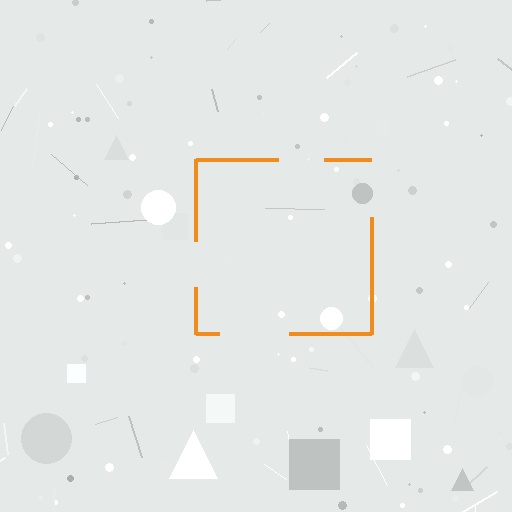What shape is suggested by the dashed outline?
The dashed outline suggests a square.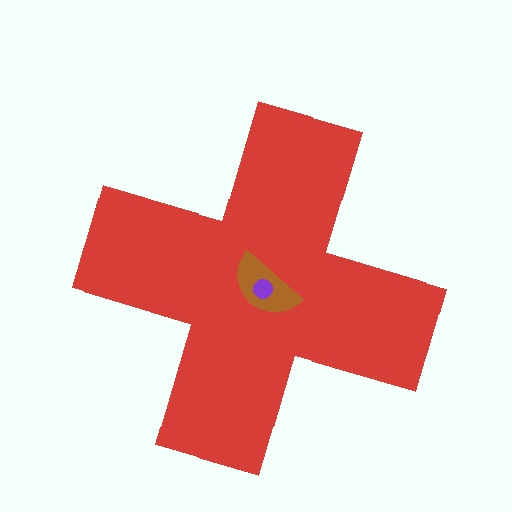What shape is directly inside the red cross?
The brown semicircle.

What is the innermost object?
The purple circle.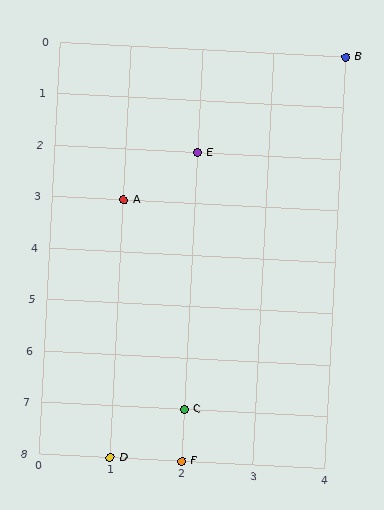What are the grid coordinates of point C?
Point C is at grid coordinates (2, 7).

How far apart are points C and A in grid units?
Points C and A are 1 column and 4 rows apart (about 4.1 grid units diagonally).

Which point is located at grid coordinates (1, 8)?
Point D is at (1, 8).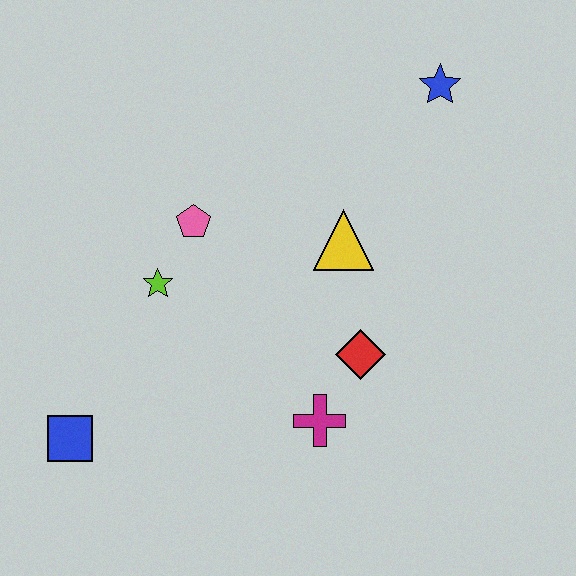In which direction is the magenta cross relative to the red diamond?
The magenta cross is below the red diamond.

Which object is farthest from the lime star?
The blue star is farthest from the lime star.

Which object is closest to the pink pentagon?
The lime star is closest to the pink pentagon.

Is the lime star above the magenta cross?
Yes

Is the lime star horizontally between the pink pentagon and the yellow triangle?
No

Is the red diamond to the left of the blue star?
Yes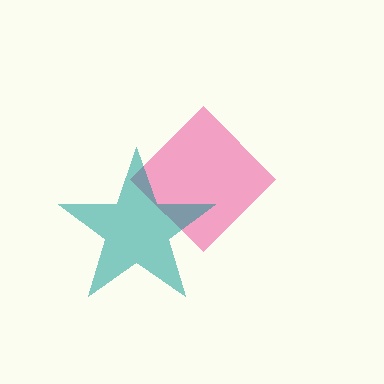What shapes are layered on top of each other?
The layered shapes are: a pink diamond, a teal star.